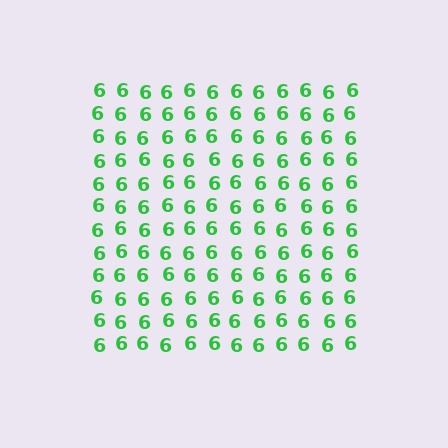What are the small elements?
The small elements are digit 6's.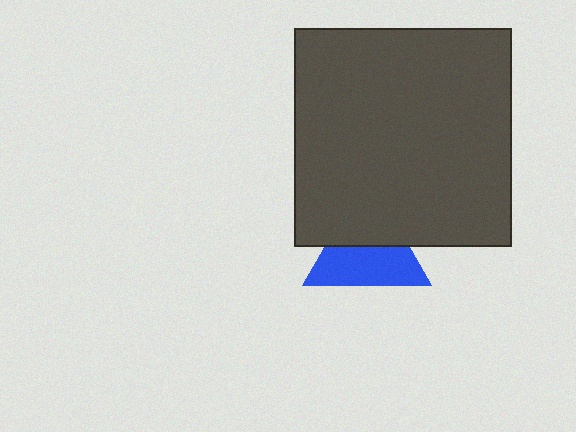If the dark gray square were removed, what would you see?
You would see the complete blue triangle.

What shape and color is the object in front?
The object in front is a dark gray square.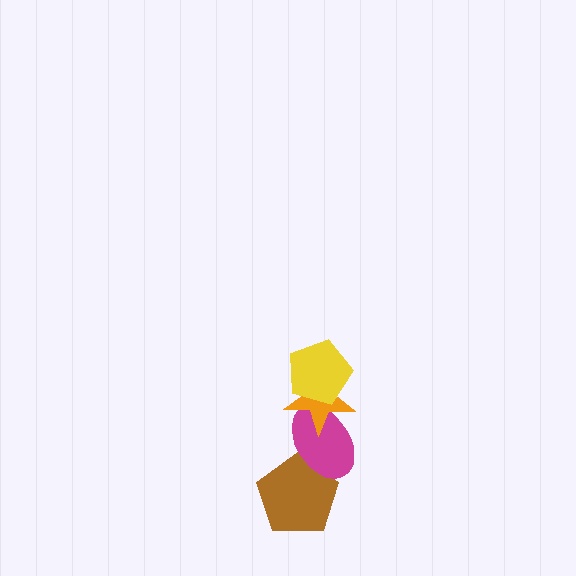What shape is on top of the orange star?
The yellow pentagon is on top of the orange star.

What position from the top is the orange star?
The orange star is 2nd from the top.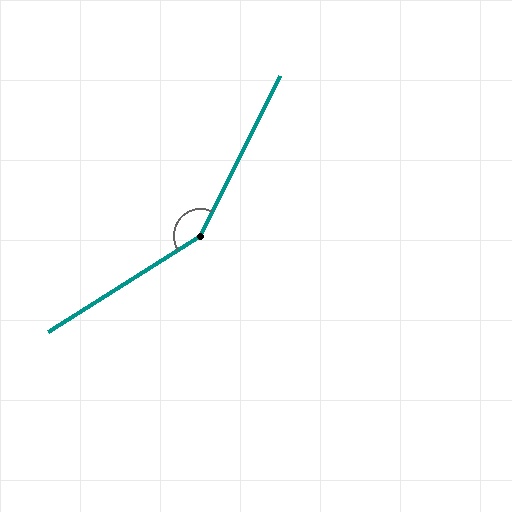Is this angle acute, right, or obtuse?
It is obtuse.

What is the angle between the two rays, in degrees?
Approximately 149 degrees.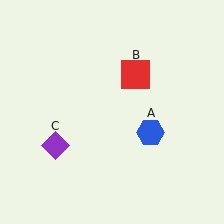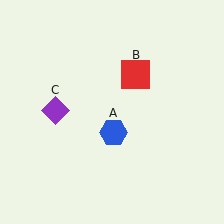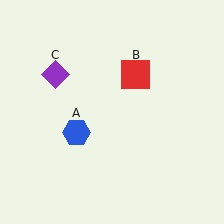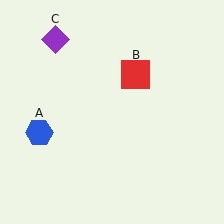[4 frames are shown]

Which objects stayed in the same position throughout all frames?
Red square (object B) remained stationary.